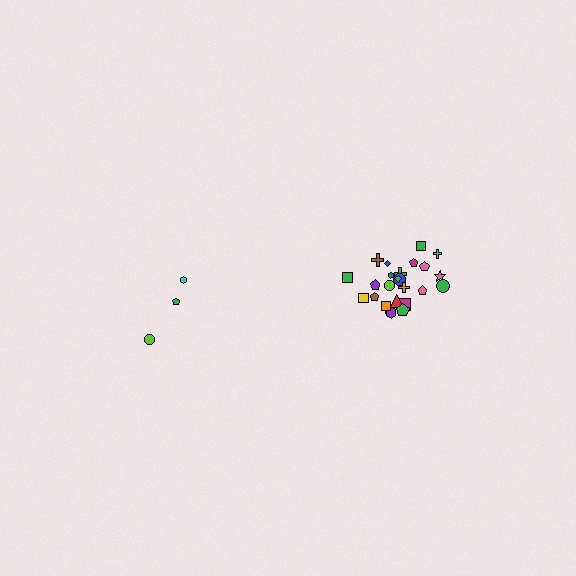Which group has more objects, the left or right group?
The right group.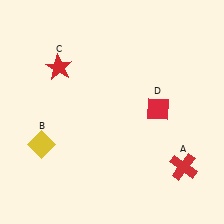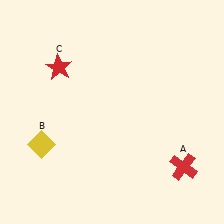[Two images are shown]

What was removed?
The red diamond (D) was removed in Image 2.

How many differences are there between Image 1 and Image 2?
There is 1 difference between the two images.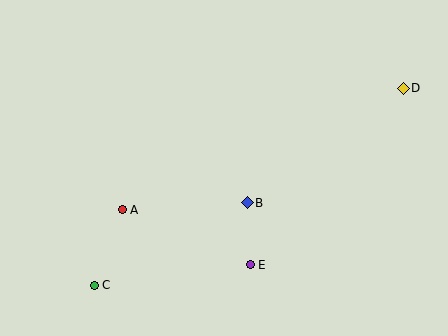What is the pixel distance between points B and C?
The distance between B and C is 174 pixels.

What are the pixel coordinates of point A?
Point A is at (122, 210).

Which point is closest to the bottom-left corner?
Point C is closest to the bottom-left corner.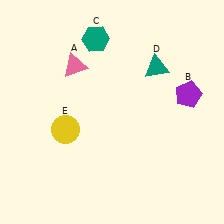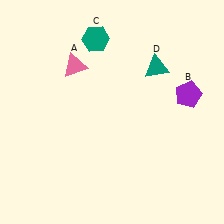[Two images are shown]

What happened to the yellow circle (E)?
The yellow circle (E) was removed in Image 2. It was in the bottom-left area of Image 1.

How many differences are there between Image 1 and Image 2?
There is 1 difference between the two images.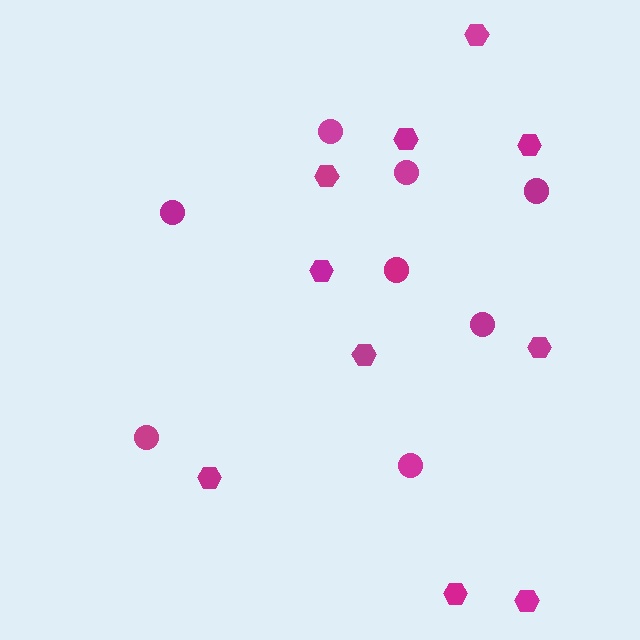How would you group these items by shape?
There are 2 groups: one group of circles (8) and one group of hexagons (10).